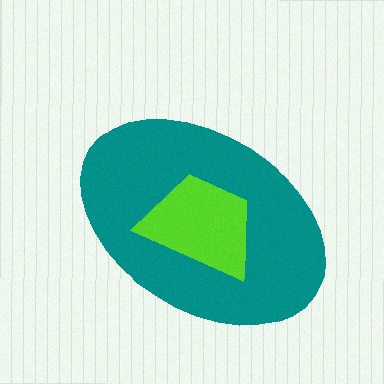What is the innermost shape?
The lime trapezoid.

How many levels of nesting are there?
2.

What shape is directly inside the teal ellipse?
The lime trapezoid.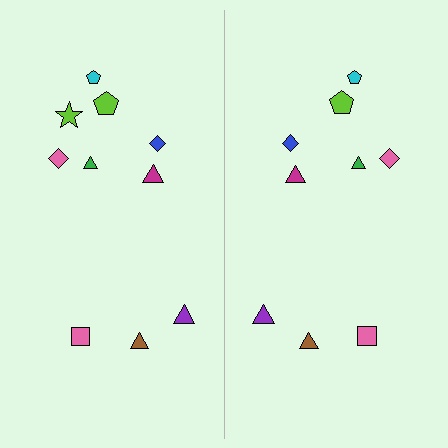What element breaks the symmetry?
A lime star is missing from the right side.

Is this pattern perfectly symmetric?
No, the pattern is not perfectly symmetric. A lime star is missing from the right side.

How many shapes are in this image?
There are 19 shapes in this image.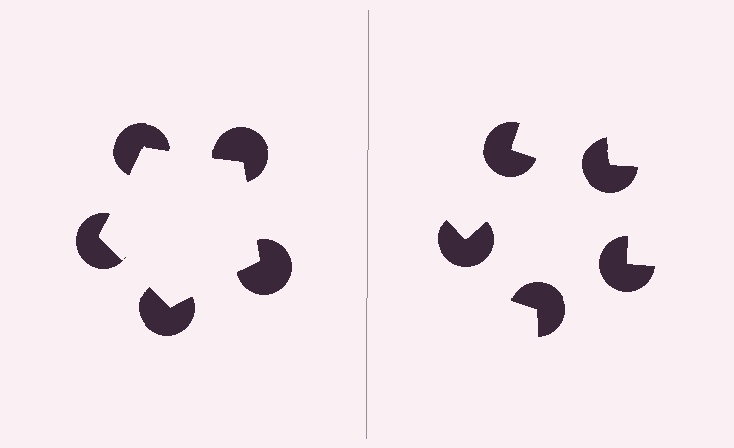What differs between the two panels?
The pac-man discs are positioned identically on both sides; only the wedge orientations differ. On the left they align to a pentagon; on the right they are misaligned.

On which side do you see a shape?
An illusory pentagon appears on the left side. On the right side the wedge cuts are rotated, so no coherent shape forms.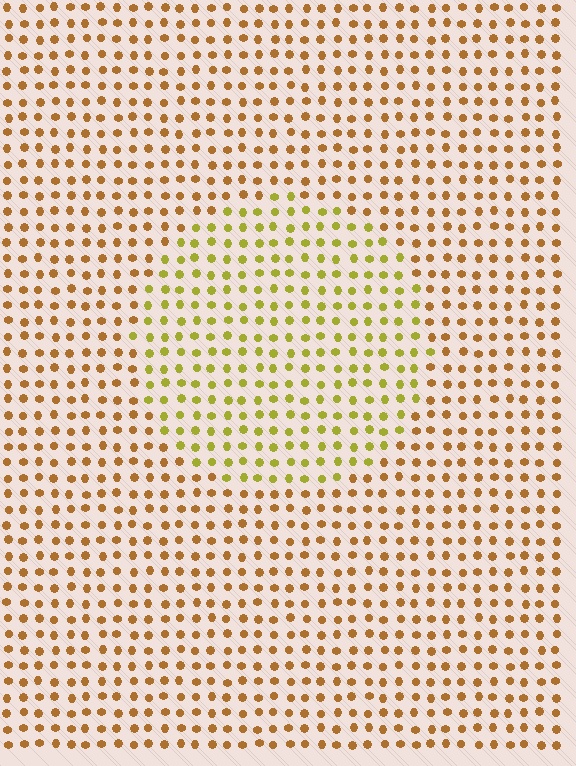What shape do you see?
I see a circle.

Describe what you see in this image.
The image is filled with small brown elements in a uniform arrangement. A circle-shaped region is visible where the elements are tinted to a slightly different hue, forming a subtle color boundary.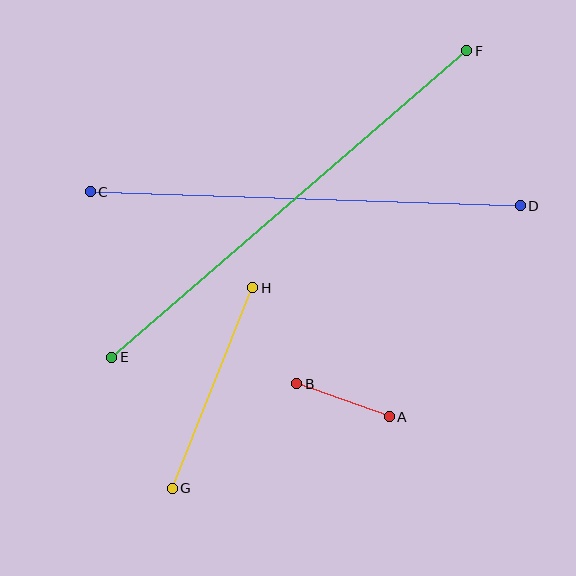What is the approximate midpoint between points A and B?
The midpoint is at approximately (343, 400) pixels.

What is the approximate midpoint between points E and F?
The midpoint is at approximately (289, 204) pixels.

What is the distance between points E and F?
The distance is approximately 469 pixels.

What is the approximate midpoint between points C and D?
The midpoint is at approximately (305, 199) pixels.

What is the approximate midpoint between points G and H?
The midpoint is at approximately (212, 388) pixels.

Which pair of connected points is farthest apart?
Points E and F are farthest apart.